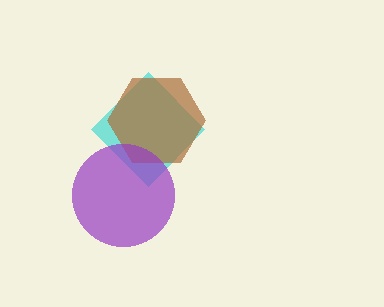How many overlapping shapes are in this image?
There are 3 overlapping shapes in the image.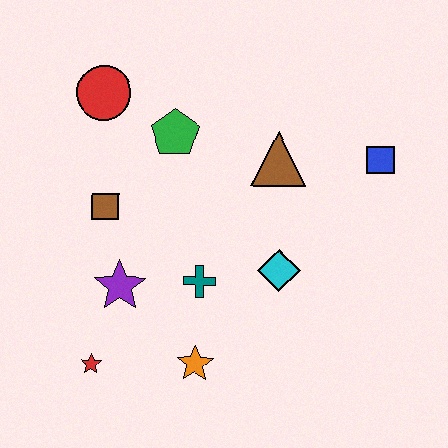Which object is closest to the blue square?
The brown triangle is closest to the blue square.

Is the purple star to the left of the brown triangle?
Yes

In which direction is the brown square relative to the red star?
The brown square is above the red star.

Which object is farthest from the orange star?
The red circle is farthest from the orange star.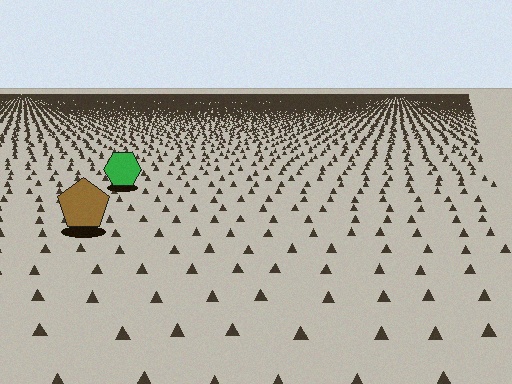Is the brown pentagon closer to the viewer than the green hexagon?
Yes. The brown pentagon is closer — you can tell from the texture gradient: the ground texture is coarser near it.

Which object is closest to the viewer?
The brown pentagon is closest. The texture marks near it are larger and more spread out.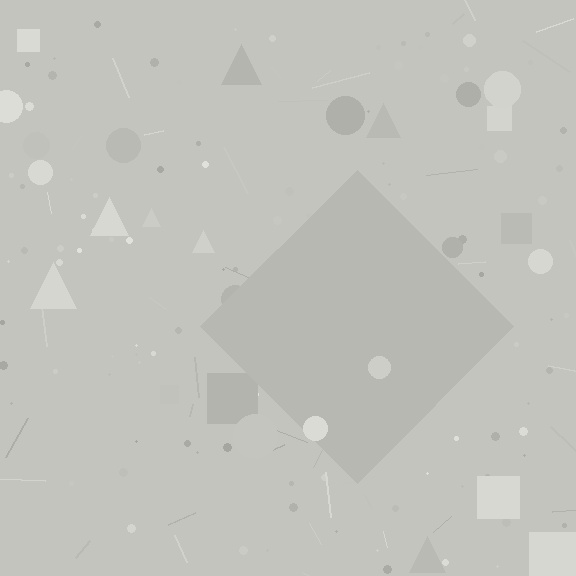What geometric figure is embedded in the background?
A diamond is embedded in the background.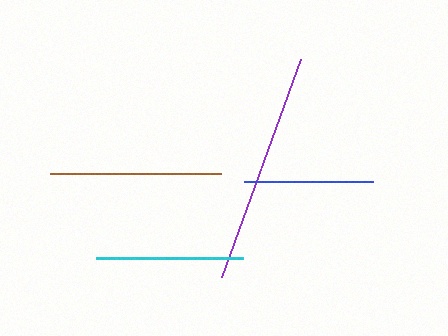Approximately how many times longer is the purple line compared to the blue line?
The purple line is approximately 1.8 times the length of the blue line.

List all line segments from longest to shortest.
From longest to shortest: purple, brown, cyan, blue.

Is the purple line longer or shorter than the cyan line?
The purple line is longer than the cyan line.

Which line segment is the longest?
The purple line is the longest at approximately 231 pixels.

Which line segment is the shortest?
The blue line is the shortest at approximately 129 pixels.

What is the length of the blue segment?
The blue segment is approximately 129 pixels long.